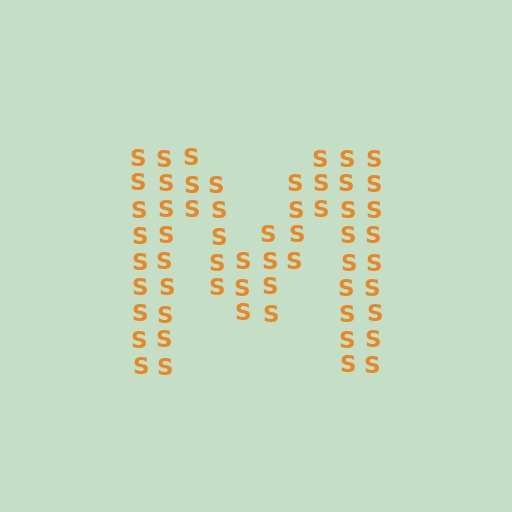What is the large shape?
The large shape is the letter M.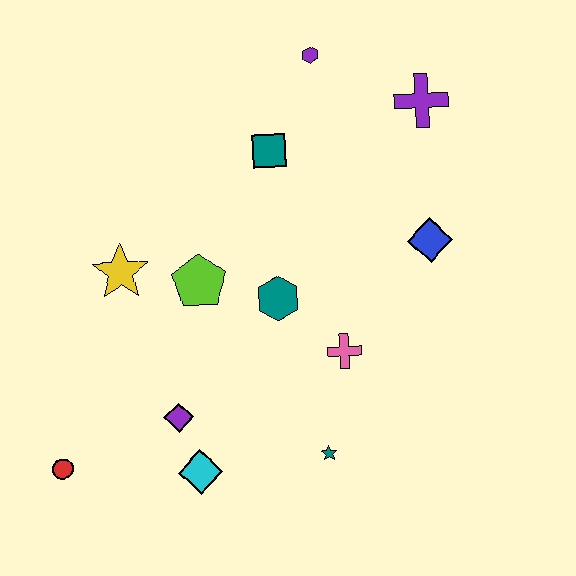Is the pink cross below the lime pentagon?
Yes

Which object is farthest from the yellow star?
The purple cross is farthest from the yellow star.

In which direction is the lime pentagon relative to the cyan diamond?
The lime pentagon is above the cyan diamond.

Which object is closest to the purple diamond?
The cyan diamond is closest to the purple diamond.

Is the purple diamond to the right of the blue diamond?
No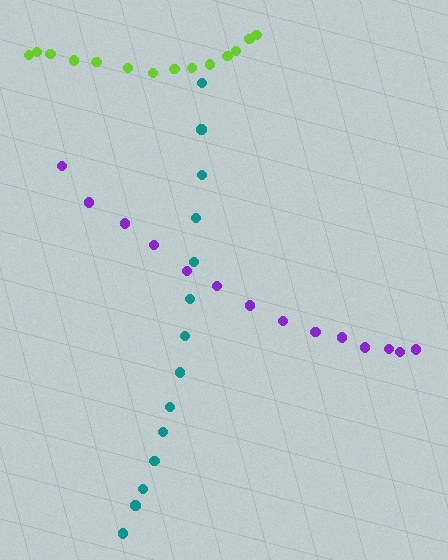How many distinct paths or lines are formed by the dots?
There are 3 distinct paths.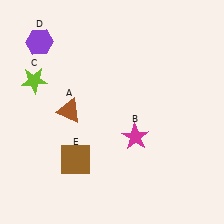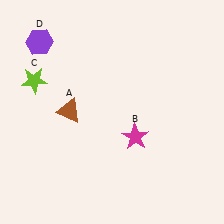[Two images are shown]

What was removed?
The brown square (E) was removed in Image 2.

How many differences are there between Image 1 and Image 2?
There is 1 difference between the two images.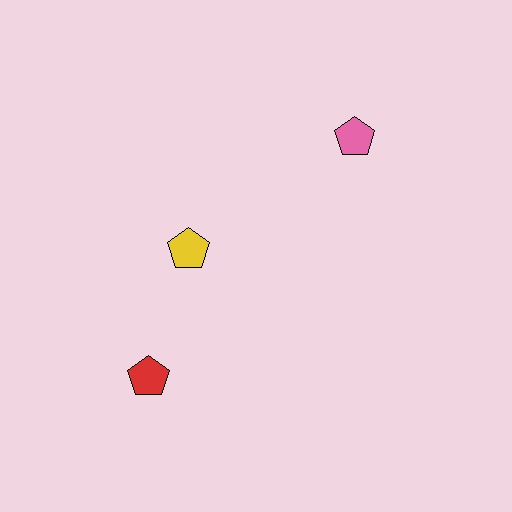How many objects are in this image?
There are 3 objects.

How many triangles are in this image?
There are no triangles.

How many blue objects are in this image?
There are no blue objects.